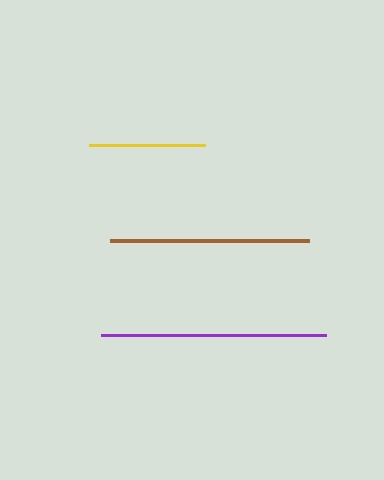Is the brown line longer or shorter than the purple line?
The purple line is longer than the brown line.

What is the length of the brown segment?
The brown segment is approximately 200 pixels long.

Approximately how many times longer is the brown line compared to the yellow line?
The brown line is approximately 1.7 times the length of the yellow line.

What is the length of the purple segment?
The purple segment is approximately 225 pixels long.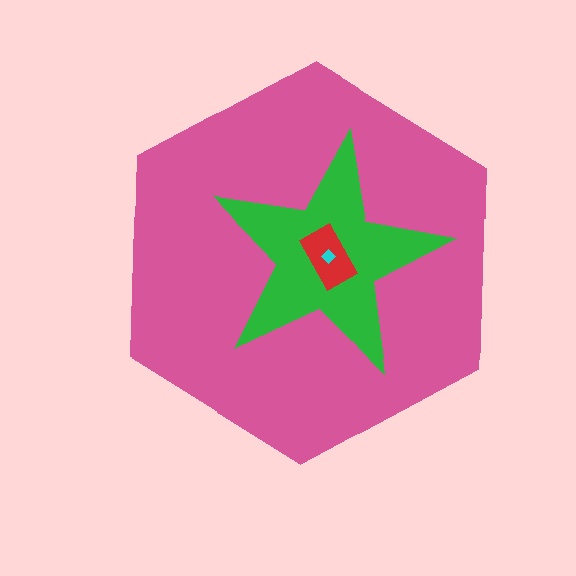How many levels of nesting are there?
4.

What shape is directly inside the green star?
The red rectangle.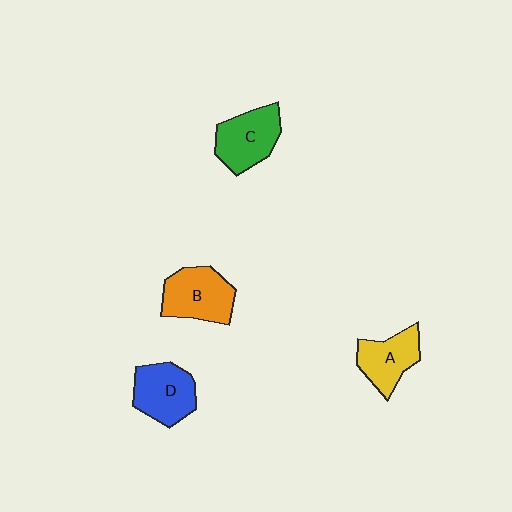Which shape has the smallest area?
Shape A (yellow).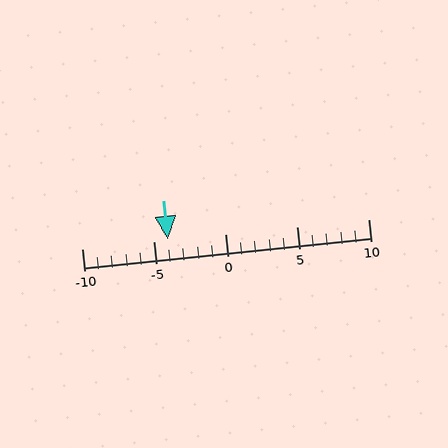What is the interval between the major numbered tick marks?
The major tick marks are spaced 5 units apart.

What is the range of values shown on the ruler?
The ruler shows values from -10 to 10.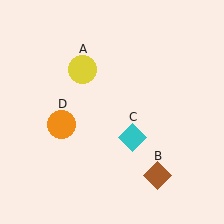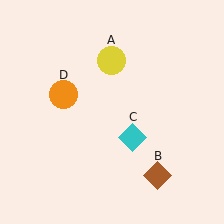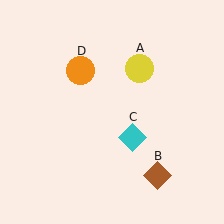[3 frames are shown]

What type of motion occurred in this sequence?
The yellow circle (object A), orange circle (object D) rotated clockwise around the center of the scene.